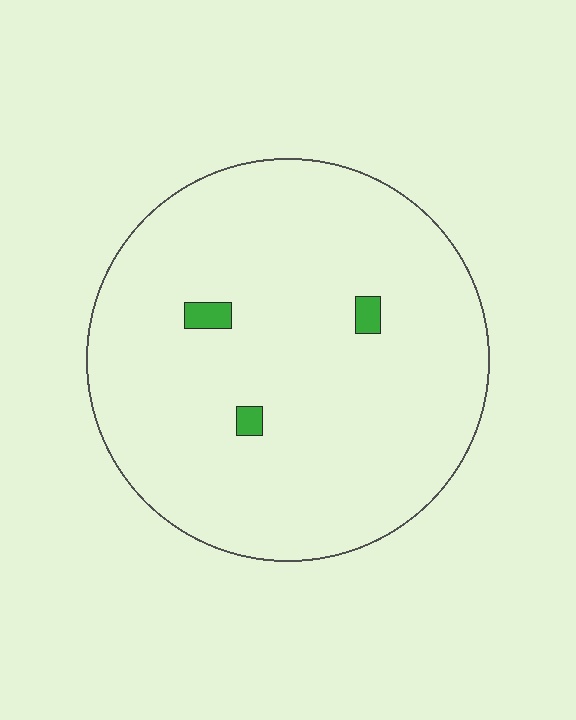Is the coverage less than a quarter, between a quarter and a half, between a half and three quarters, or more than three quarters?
Less than a quarter.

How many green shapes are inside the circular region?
3.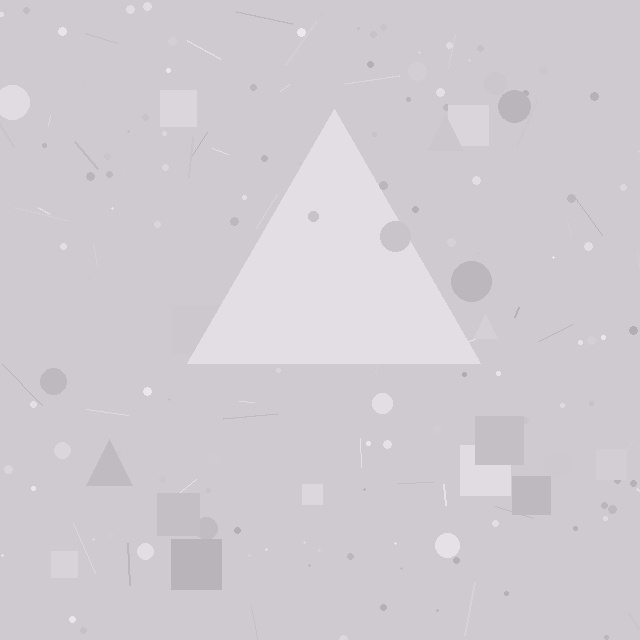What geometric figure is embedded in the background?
A triangle is embedded in the background.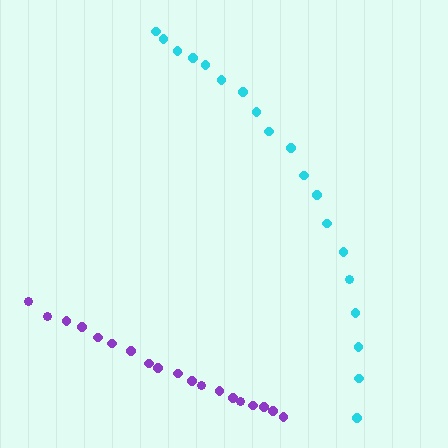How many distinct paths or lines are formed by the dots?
There are 2 distinct paths.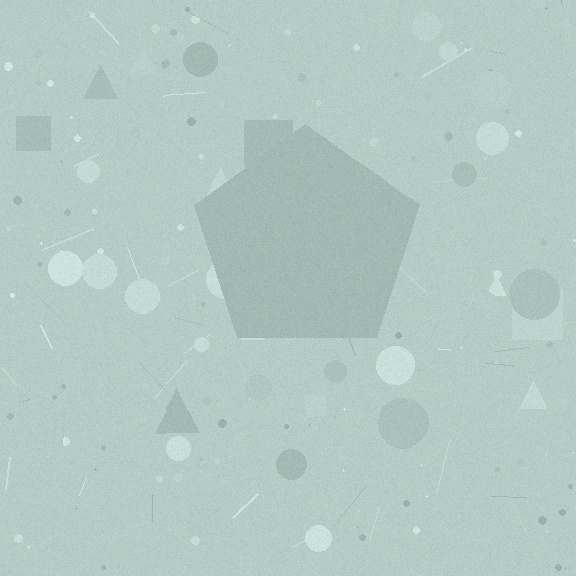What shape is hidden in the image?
A pentagon is hidden in the image.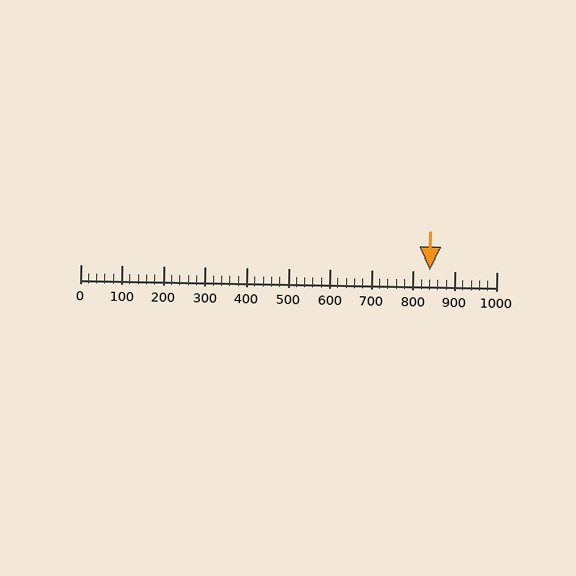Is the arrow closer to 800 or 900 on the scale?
The arrow is closer to 800.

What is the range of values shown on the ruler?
The ruler shows values from 0 to 1000.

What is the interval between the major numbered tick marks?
The major tick marks are spaced 100 units apart.